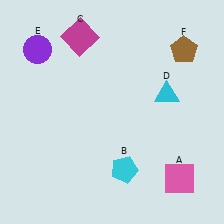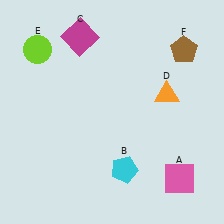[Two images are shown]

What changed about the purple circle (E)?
In Image 1, E is purple. In Image 2, it changed to lime.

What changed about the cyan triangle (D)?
In Image 1, D is cyan. In Image 2, it changed to orange.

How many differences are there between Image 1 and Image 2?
There are 2 differences between the two images.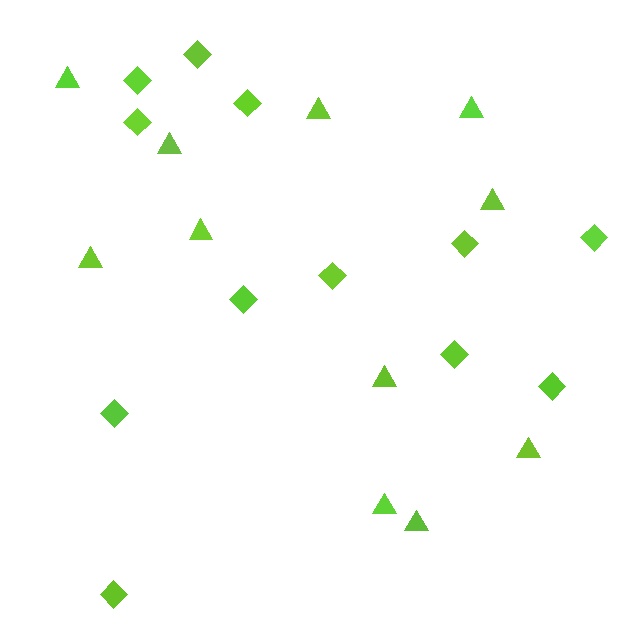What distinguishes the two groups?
There are 2 groups: one group of triangles (11) and one group of diamonds (12).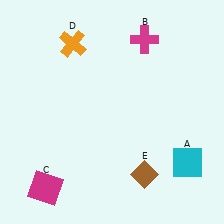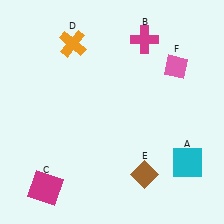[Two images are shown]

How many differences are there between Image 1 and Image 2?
There is 1 difference between the two images.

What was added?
A pink diamond (F) was added in Image 2.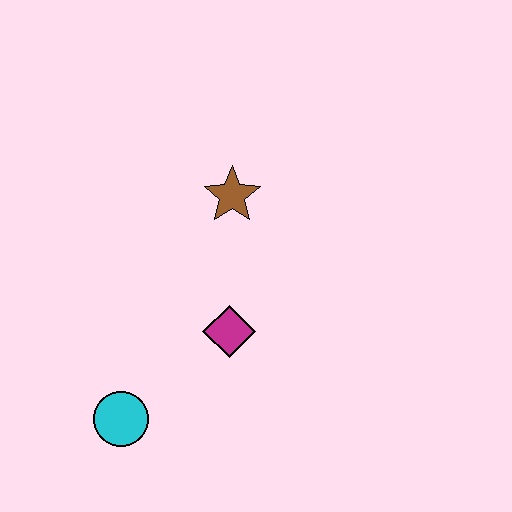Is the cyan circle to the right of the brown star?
No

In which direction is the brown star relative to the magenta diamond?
The brown star is above the magenta diamond.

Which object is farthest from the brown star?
The cyan circle is farthest from the brown star.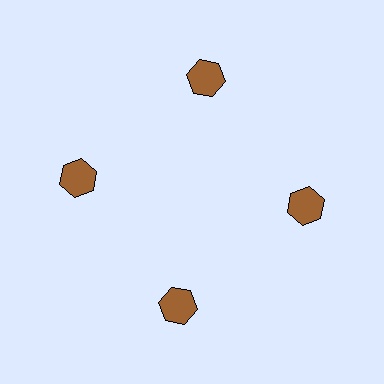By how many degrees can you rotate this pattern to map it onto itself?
The pattern maps onto itself every 90 degrees of rotation.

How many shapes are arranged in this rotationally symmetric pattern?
There are 4 shapes, arranged in 4 groups of 1.